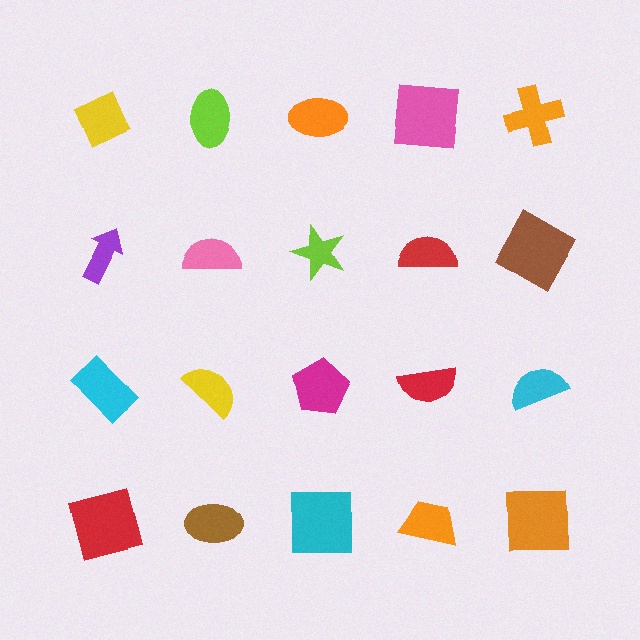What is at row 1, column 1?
A yellow diamond.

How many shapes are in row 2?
5 shapes.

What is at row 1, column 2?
A lime ellipse.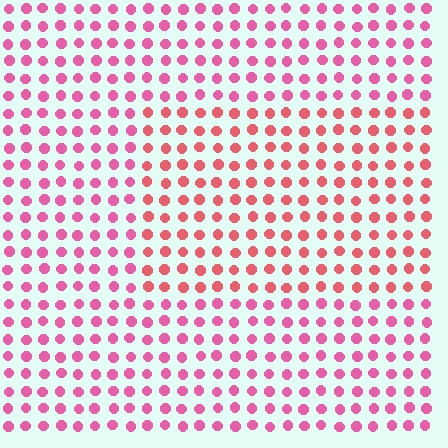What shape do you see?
I see a rectangle.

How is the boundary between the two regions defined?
The boundary is defined purely by a slight shift in hue (about 26 degrees). Spacing, size, and orientation are identical on both sides.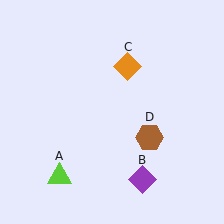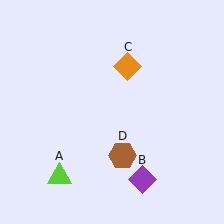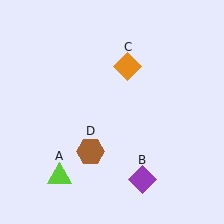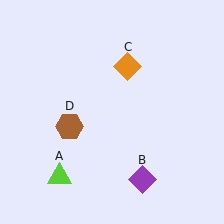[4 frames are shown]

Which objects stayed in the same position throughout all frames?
Lime triangle (object A) and purple diamond (object B) and orange diamond (object C) remained stationary.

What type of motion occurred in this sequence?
The brown hexagon (object D) rotated clockwise around the center of the scene.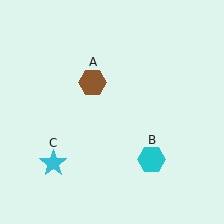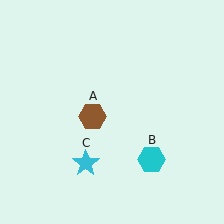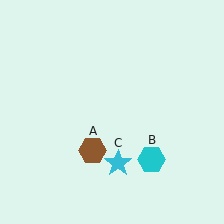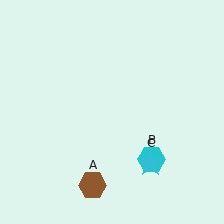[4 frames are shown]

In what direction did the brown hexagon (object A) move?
The brown hexagon (object A) moved down.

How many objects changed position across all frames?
2 objects changed position: brown hexagon (object A), cyan star (object C).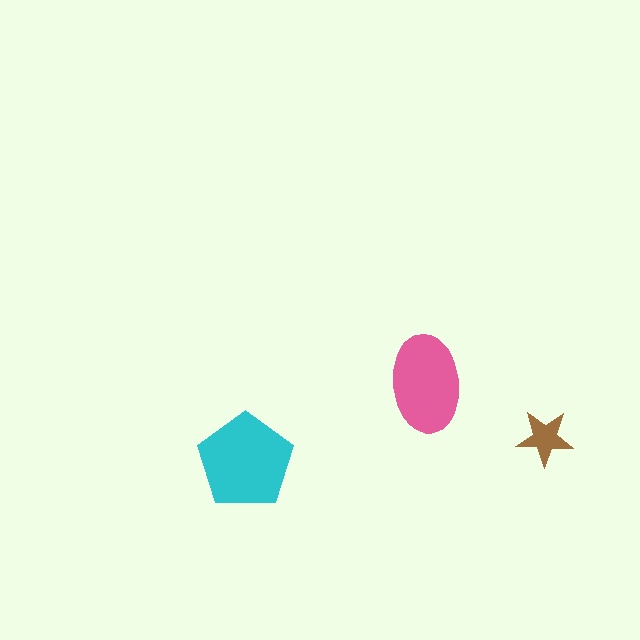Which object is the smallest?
The brown star.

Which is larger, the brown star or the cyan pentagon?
The cyan pentagon.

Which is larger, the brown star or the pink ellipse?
The pink ellipse.